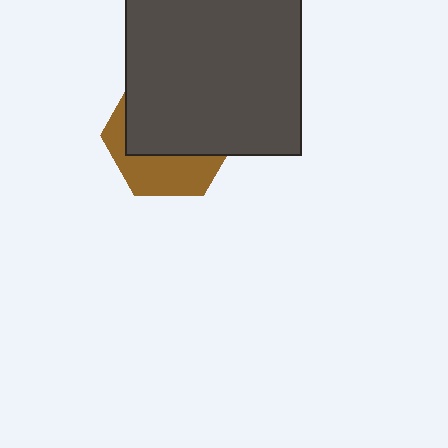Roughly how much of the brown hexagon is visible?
A small part of it is visible (roughly 37%).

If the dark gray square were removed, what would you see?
You would see the complete brown hexagon.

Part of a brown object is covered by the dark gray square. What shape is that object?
It is a hexagon.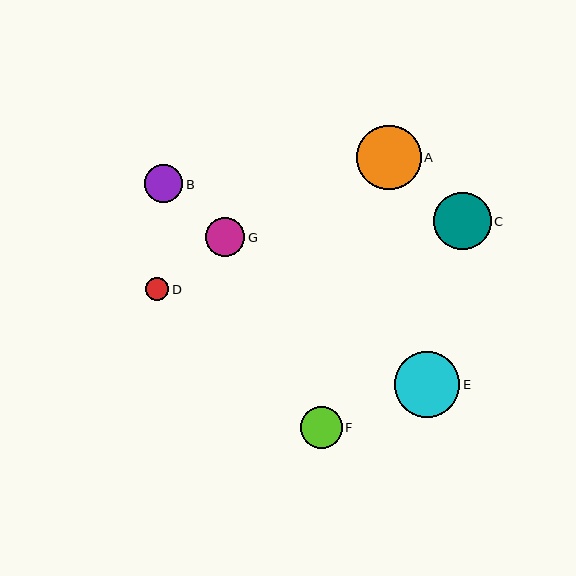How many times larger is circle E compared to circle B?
Circle E is approximately 1.7 times the size of circle B.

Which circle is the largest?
Circle E is the largest with a size of approximately 65 pixels.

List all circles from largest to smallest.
From largest to smallest: E, A, C, F, G, B, D.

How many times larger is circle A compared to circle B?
Circle A is approximately 1.7 times the size of circle B.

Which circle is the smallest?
Circle D is the smallest with a size of approximately 23 pixels.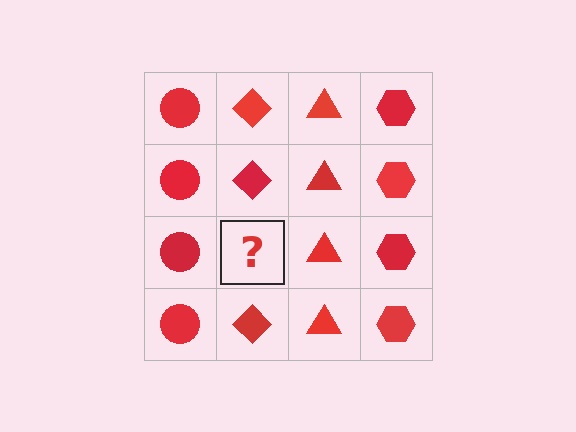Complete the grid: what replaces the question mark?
The question mark should be replaced with a red diamond.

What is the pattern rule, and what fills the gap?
The rule is that each column has a consistent shape. The gap should be filled with a red diamond.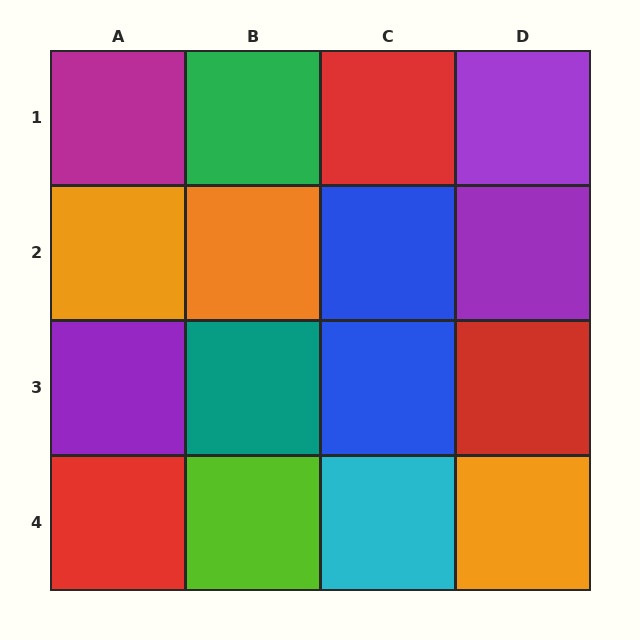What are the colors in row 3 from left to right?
Purple, teal, blue, red.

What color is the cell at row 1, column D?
Purple.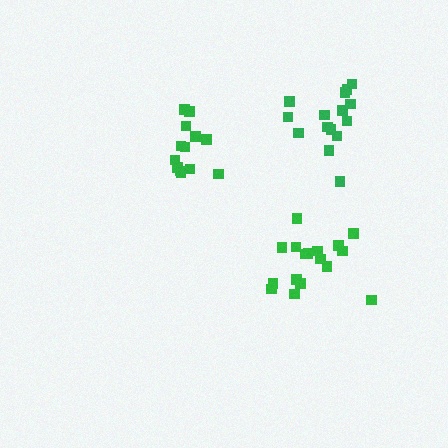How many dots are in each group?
Group 1: 13 dots, Group 2: 15 dots, Group 3: 17 dots (45 total).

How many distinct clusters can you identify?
There are 3 distinct clusters.